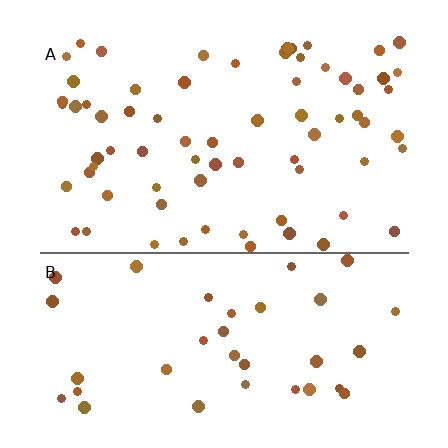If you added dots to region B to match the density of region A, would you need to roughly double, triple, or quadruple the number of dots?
Approximately double.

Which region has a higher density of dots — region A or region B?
A (the top).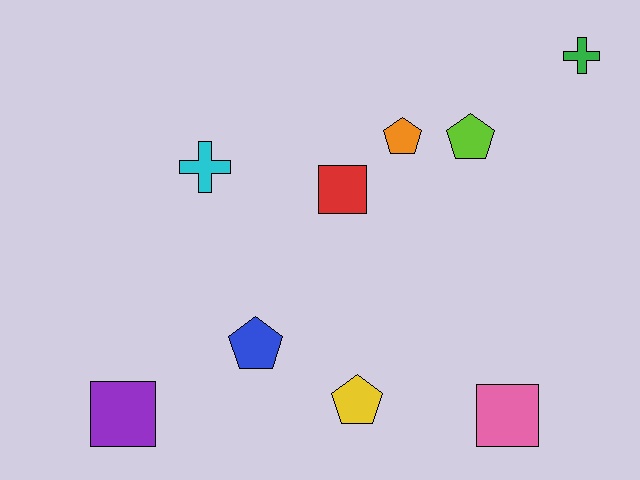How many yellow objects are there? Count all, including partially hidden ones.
There is 1 yellow object.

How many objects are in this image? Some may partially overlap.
There are 9 objects.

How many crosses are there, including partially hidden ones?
There are 2 crosses.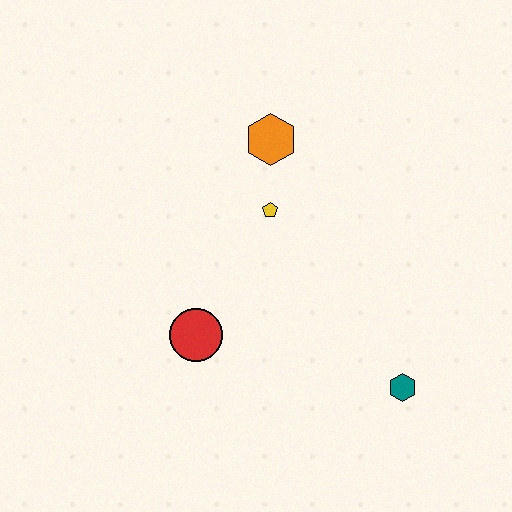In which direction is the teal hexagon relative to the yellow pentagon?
The teal hexagon is below the yellow pentagon.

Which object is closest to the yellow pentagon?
The orange hexagon is closest to the yellow pentagon.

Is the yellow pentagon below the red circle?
No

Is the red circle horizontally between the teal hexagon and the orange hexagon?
No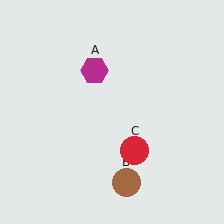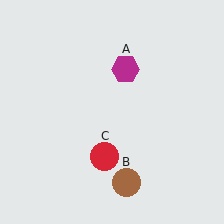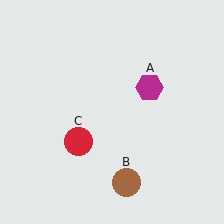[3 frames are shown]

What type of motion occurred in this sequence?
The magenta hexagon (object A), red circle (object C) rotated clockwise around the center of the scene.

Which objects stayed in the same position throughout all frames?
Brown circle (object B) remained stationary.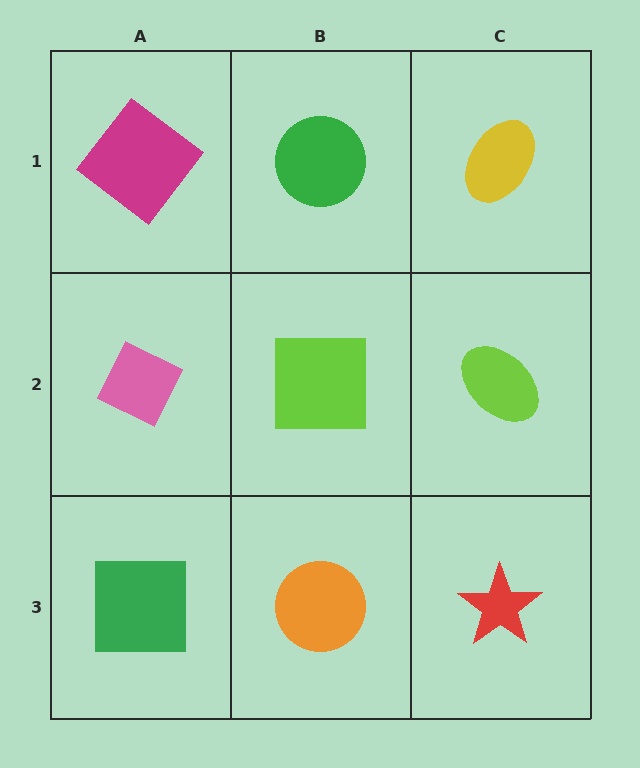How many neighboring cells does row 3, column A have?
2.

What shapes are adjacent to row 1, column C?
A lime ellipse (row 2, column C), a green circle (row 1, column B).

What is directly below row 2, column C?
A red star.